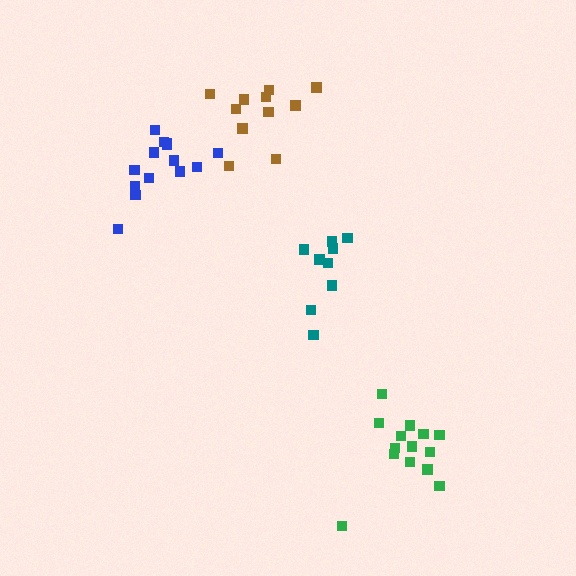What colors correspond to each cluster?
The clusters are colored: brown, green, blue, teal.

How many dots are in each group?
Group 1: 11 dots, Group 2: 14 dots, Group 3: 14 dots, Group 4: 9 dots (48 total).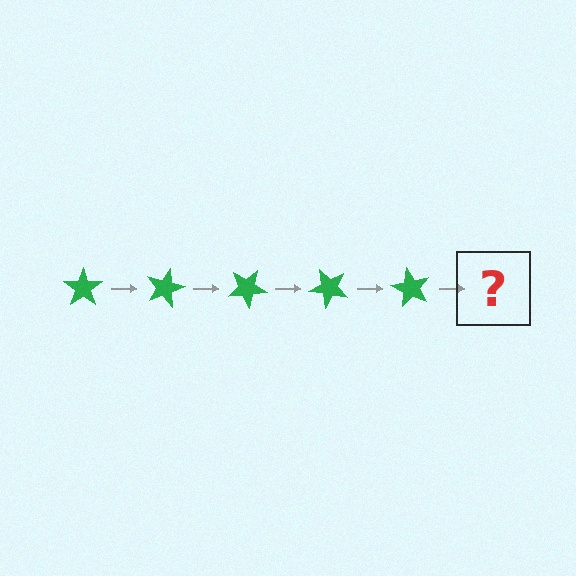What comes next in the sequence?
The next element should be a green star rotated 75 degrees.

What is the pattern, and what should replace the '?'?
The pattern is that the star rotates 15 degrees each step. The '?' should be a green star rotated 75 degrees.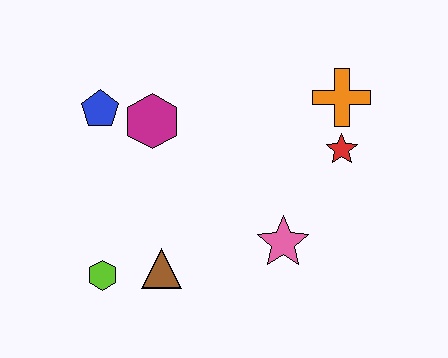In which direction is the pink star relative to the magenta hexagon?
The pink star is to the right of the magenta hexagon.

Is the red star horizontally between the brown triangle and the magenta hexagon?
No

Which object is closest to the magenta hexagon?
The blue pentagon is closest to the magenta hexagon.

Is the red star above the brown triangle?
Yes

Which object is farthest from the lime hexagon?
The orange cross is farthest from the lime hexagon.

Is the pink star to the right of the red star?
No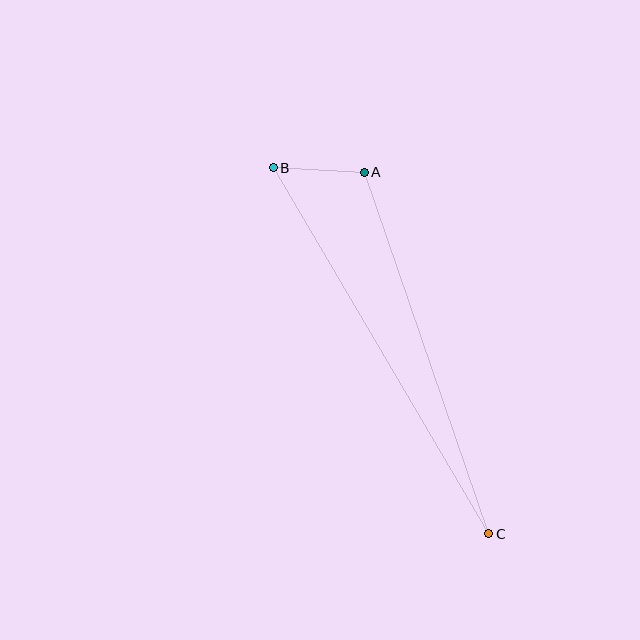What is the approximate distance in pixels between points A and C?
The distance between A and C is approximately 382 pixels.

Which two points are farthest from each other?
Points B and C are farthest from each other.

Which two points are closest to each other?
Points A and B are closest to each other.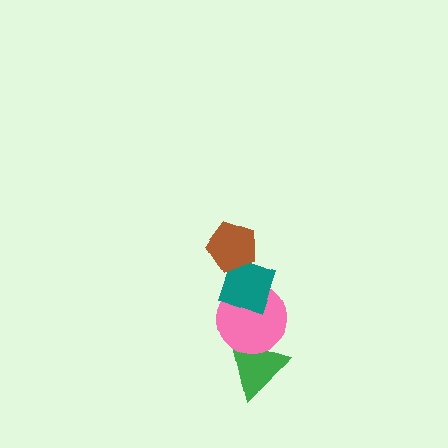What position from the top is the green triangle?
The green triangle is 4th from the top.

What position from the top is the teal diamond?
The teal diamond is 2nd from the top.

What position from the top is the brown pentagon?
The brown pentagon is 1st from the top.